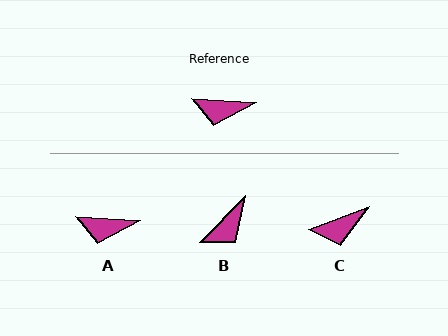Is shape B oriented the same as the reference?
No, it is off by about 49 degrees.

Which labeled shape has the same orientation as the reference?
A.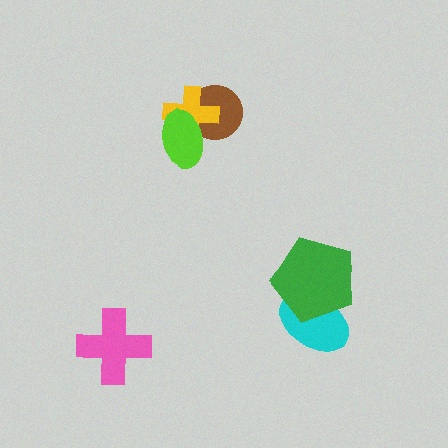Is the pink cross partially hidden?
No, no other shape covers it.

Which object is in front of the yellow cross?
The lime ellipse is in front of the yellow cross.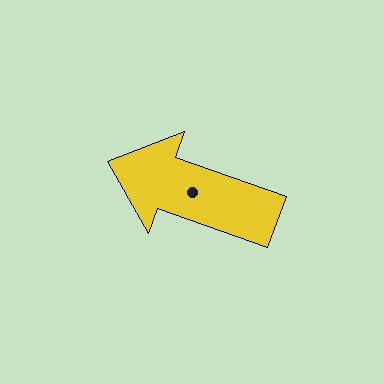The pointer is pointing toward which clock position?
Roughly 10 o'clock.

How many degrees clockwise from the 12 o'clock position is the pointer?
Approximately 290 degrees.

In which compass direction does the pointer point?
West.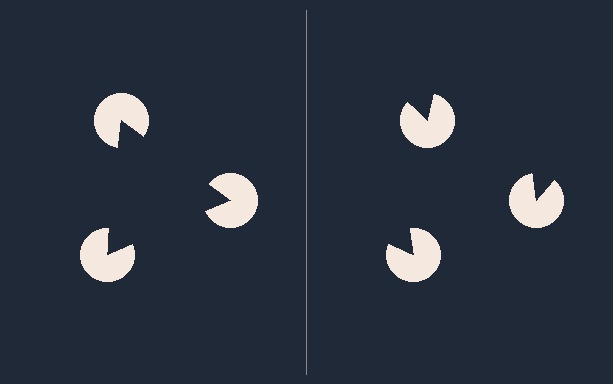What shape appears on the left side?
An illusory triangle.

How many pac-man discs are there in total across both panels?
6 — 3 on each side.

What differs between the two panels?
The pac-man discs are positioned identically on both sides; only the wedge orientations differ. On the left they align to a triangle; on the right they are misaligned.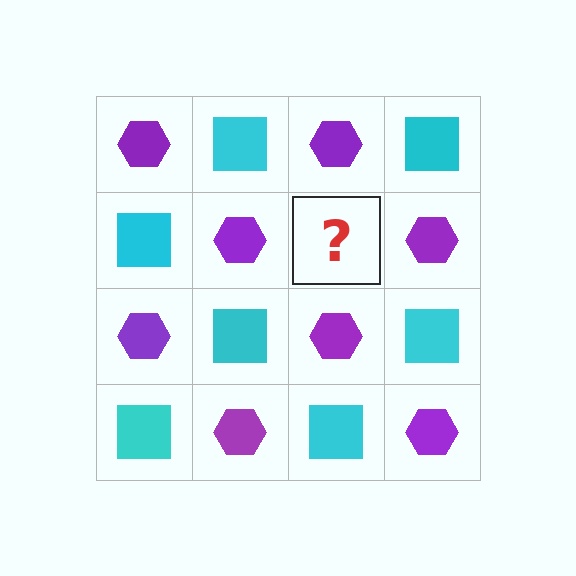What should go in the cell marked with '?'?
The missing cell should contain a cyan square.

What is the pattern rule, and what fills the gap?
The rule is that it alternates purple hexagon and cyan square in a checkerboard pattern. The gap should be filled with a cyan square.